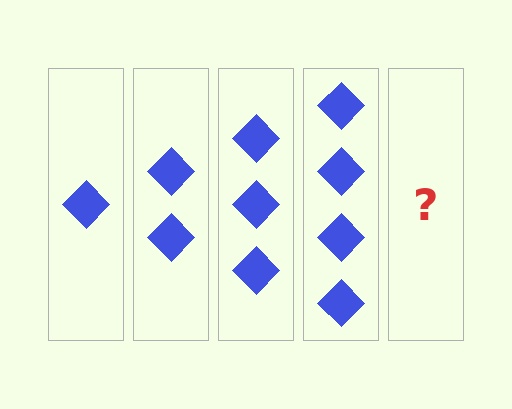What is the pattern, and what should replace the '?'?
The pattern is that each step adds one more diamond. The '?' should be 5 diamonds.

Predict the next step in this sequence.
The next step is 5 diamonds.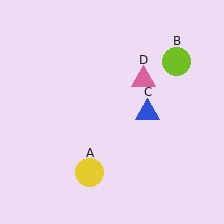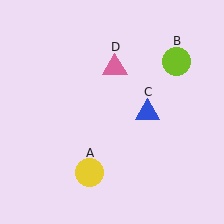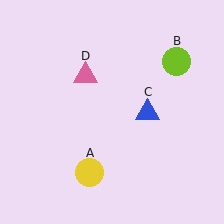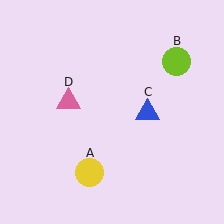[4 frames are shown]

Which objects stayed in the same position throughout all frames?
Yellow circle (object A) and lime circle (object B) and blue triangle (object C) remained stationary.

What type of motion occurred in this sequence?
The pink triangle (object D) rotated counterclockwise around the center of the scene.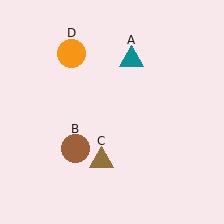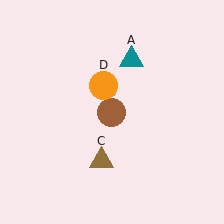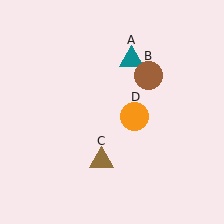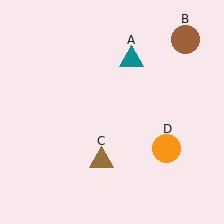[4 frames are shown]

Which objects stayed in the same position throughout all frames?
Teal triangle (object A) and brown triangle (object C) remained stationary.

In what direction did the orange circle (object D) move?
The orange circle (object D) moved down and to the right.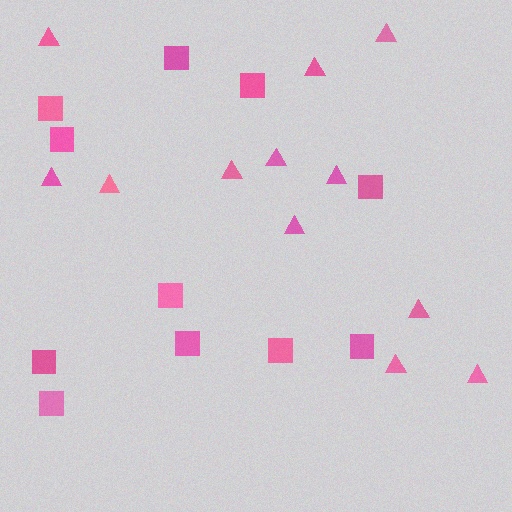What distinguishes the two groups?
There are 2 groups: one group of triangles (12) and one group of squares (11).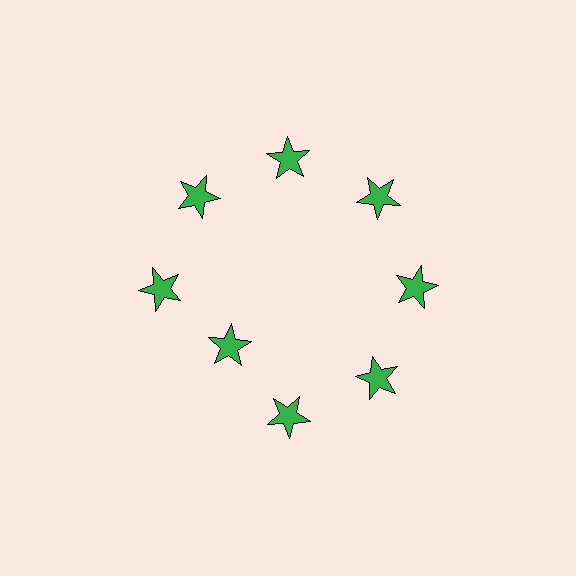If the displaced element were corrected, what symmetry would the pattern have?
It would have 8-fold rotational symmetry — the pattern would map onto itself every 45 degrees.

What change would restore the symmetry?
The symmetry would be restored by moving it outward, back onto the ring so that all 8 stars sit at equal angles and equal distance from the center.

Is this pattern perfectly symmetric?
No. The 8 green stars are arranged in a ring, but one element near the 8 o'clock position is pulled inward toward the center, breaking the 8-fold rotational symmetry.